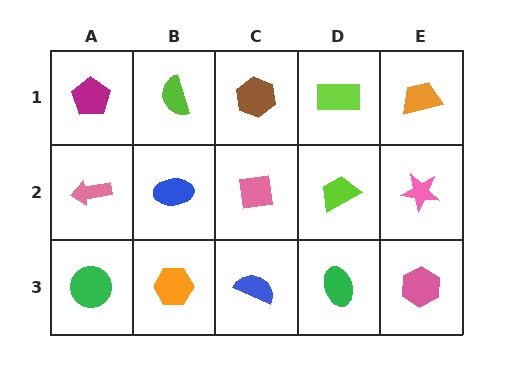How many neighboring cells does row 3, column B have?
3.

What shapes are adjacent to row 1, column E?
A pink star (row 2, column E), a lime rectangle (row 1, column D).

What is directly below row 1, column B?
A blue ellipse.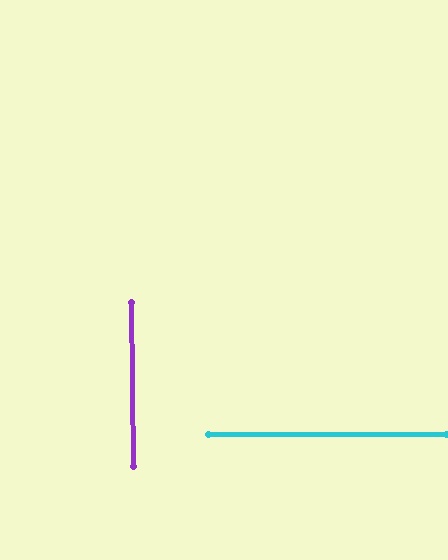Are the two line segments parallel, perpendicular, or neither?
Perpendicular — they meet at approximately 89°.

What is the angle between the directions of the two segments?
Approximately 89 degrees.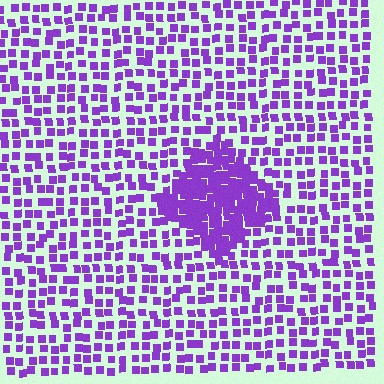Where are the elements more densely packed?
The elements are more densely packed inside the diamond boundary.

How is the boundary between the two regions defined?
The boundary is defined by a change in element density (approximately 2.5x ratio). All elements are the same color, size, and shape.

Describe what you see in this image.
The image contains small purple elements arranged at two different densities. A diamond-shaped region is visible where the elements are more densely packed than the surrounding area.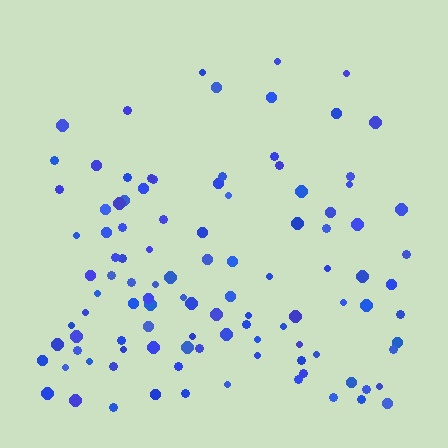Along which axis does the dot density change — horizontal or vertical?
Vertical.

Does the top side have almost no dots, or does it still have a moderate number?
Still a moderate number, just noticeably fewer than the bottom.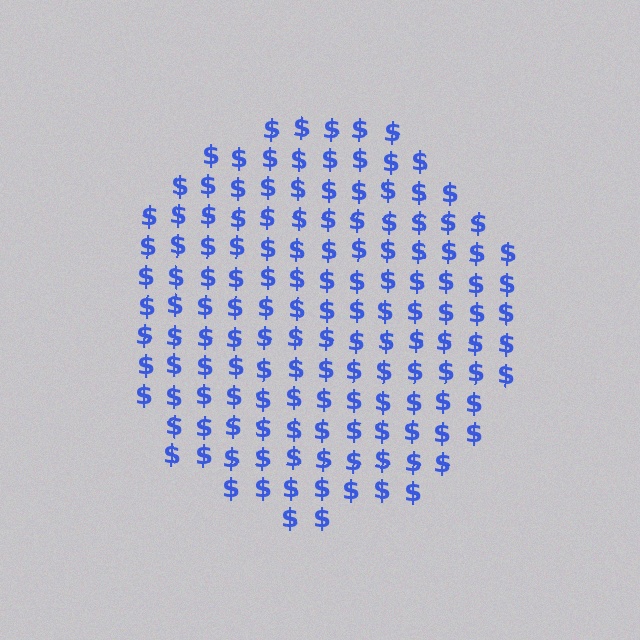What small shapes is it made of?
It is made of small dollar signs.